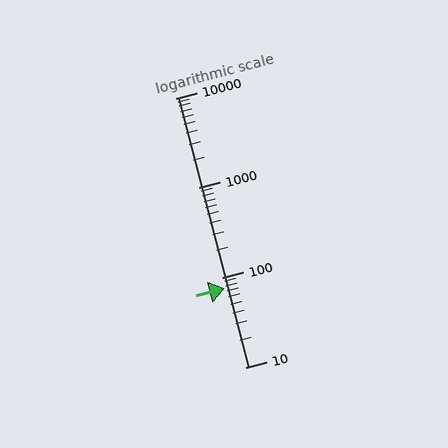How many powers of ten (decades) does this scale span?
The scale spans 3 decades, from 10 to 10000.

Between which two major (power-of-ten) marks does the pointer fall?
The pointer is between 10 and 100.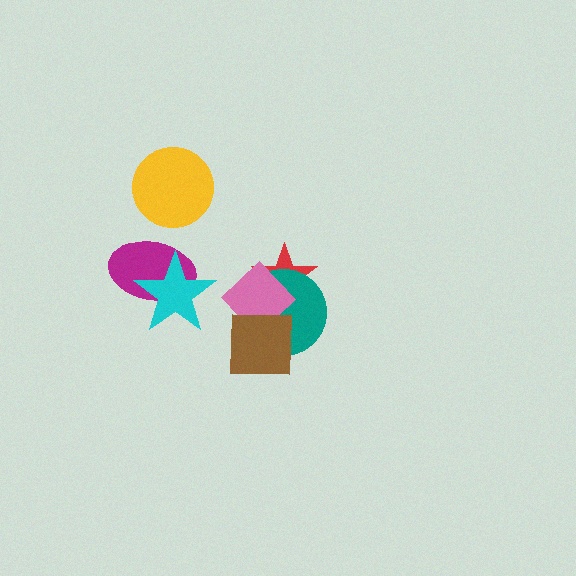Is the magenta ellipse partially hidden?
Yes, it is partially covered by another shape.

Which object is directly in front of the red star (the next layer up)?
The teal circle is directly in front of the red star.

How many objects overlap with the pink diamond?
3 objects overlap with the pink diamond.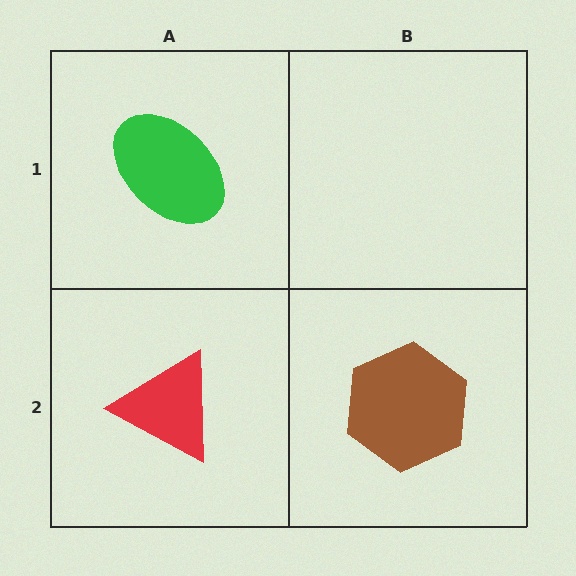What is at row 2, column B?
A brown hexagon.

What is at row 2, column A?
A red triangle.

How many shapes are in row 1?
1 shape.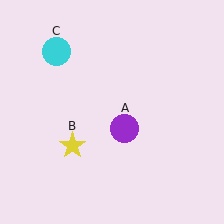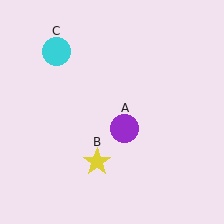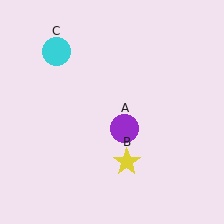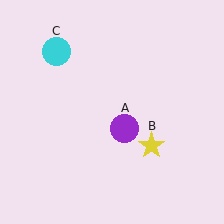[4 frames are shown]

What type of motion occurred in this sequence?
The yellow star (object B) rotated counterclockwise around the center of the scene.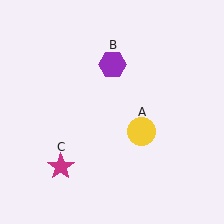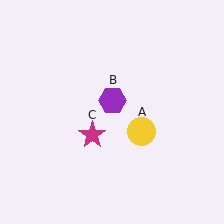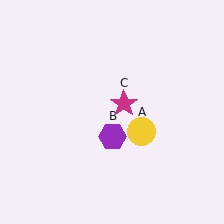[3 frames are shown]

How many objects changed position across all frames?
2 objects changed position: purple hexagon (object B), magenta star (object C).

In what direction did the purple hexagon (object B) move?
The purple hexagon (object B) moved down.